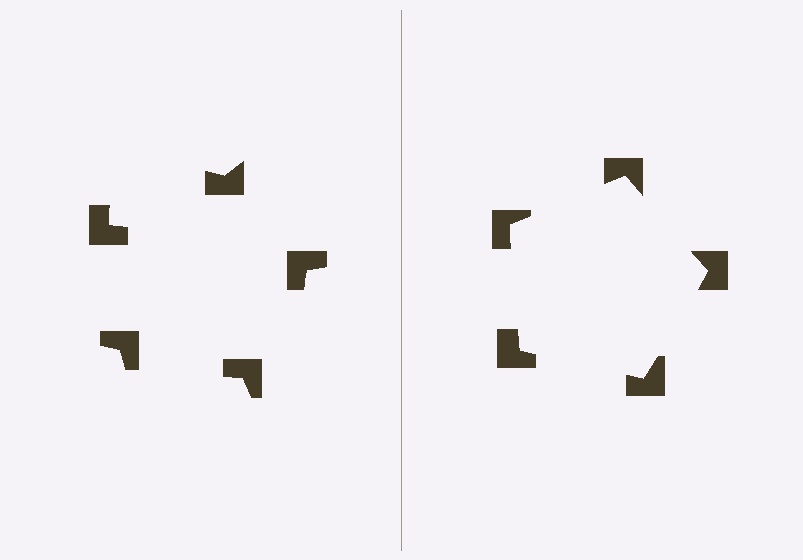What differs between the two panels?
The notched squares are positioned identically on both sides; only the wedge orientations differ. On the right they align to a pentagon; on the left they are misaligned.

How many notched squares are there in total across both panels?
10 — 5 on each side.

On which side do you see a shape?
An illusory pentagon appears on the right side. On the left side the wedge cuts are rotated, so no coherent shape forms.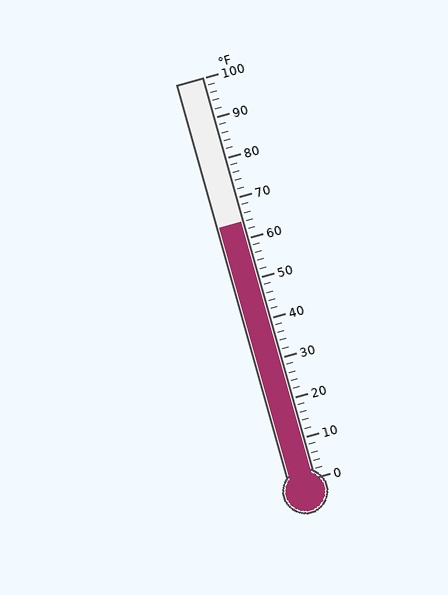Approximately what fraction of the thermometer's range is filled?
The thermometer is filled to approximately 65% of its range.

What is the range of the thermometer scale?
The thermometer scale ranges from 0°F to 100°F.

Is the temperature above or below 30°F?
The temperature is above 30°F.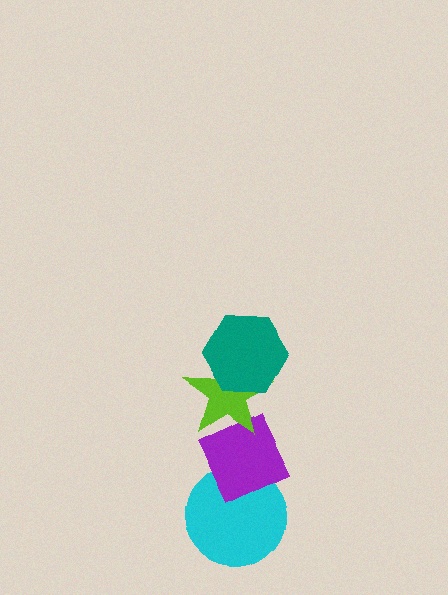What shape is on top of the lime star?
The teal hexagon is on top of the lime star.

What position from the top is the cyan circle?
The cyan circle is 4th from the top.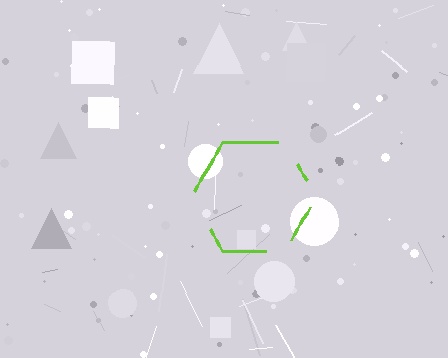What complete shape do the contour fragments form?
The contour fragments form a hexagon.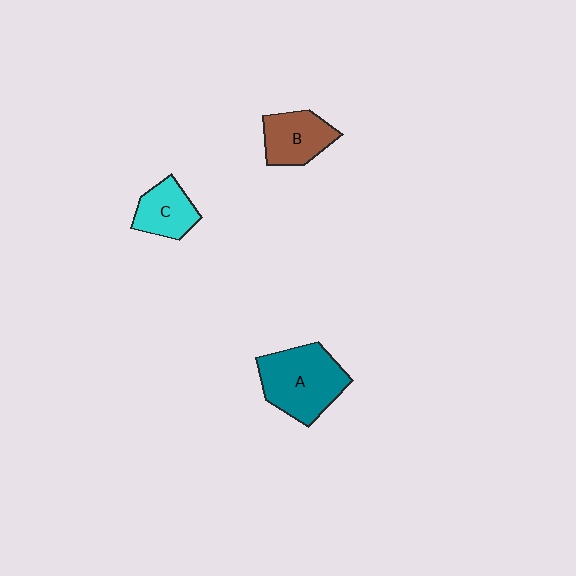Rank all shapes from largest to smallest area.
From largest to smallest: A (teal), B (brown), C (cyan).